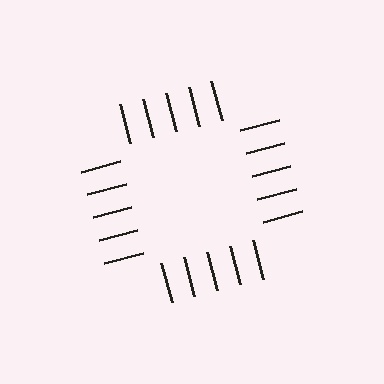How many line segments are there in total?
20 — 5 along each of the 4 edges.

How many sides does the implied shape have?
4 sides — the line-ends trace a square.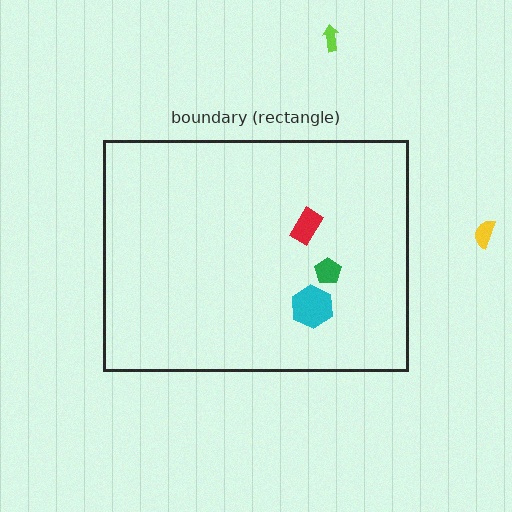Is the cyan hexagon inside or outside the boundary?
Inside.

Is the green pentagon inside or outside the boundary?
Inside.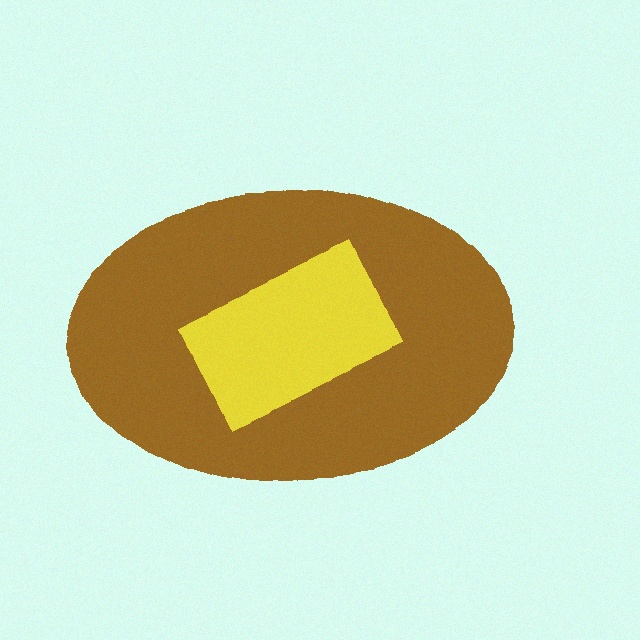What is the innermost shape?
The yellow rectangle.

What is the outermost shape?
The brown ellipse.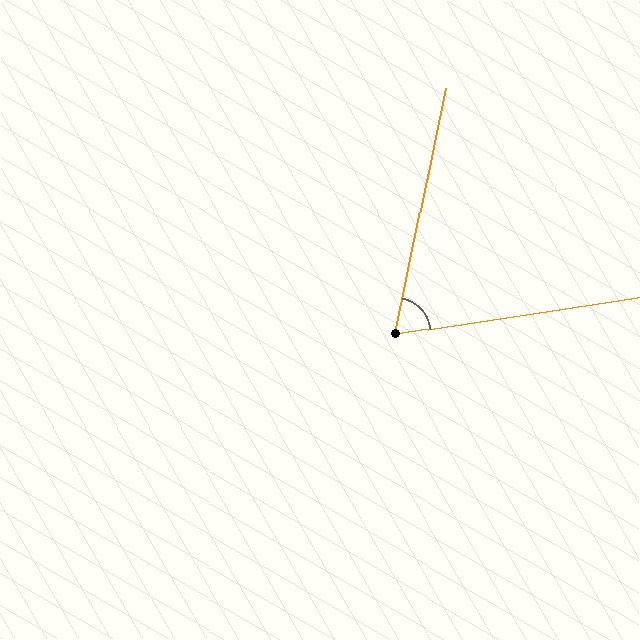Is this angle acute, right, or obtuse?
It is acute.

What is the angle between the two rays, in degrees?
Approximately 70 degrees.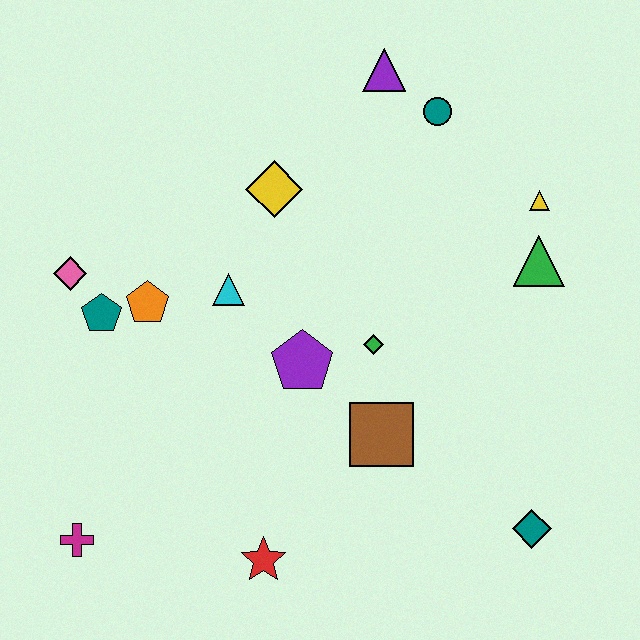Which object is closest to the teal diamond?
The brown square is closest to the teal diamond.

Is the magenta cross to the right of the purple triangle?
No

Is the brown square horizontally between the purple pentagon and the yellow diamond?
No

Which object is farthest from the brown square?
The purple triangle is farthest from the brown square.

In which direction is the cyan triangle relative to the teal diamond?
The cyan triangle is to the left of the teal diamond.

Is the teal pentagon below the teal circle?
Yes